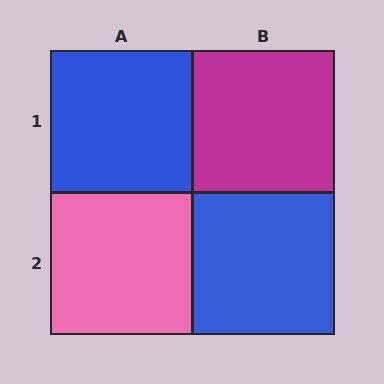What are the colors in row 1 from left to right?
Blue, magenta.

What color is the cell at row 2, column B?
Blue.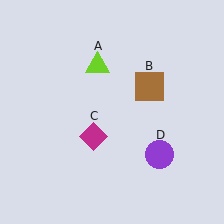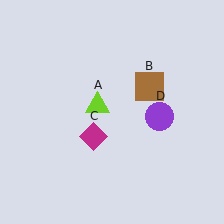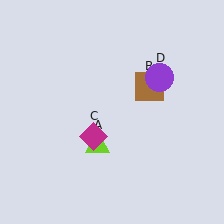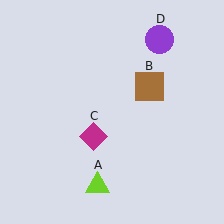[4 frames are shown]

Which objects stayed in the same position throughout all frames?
Brown square (object B) and magenta diamond (object C) remained stationary.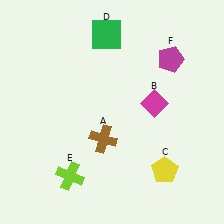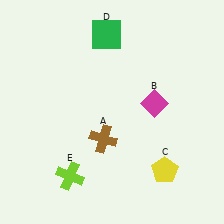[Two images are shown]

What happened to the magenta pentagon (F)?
The magenta pentagon (F) was removed in Image 2. It was in the top-right area of Image 1.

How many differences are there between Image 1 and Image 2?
There is 1 difference between the two images.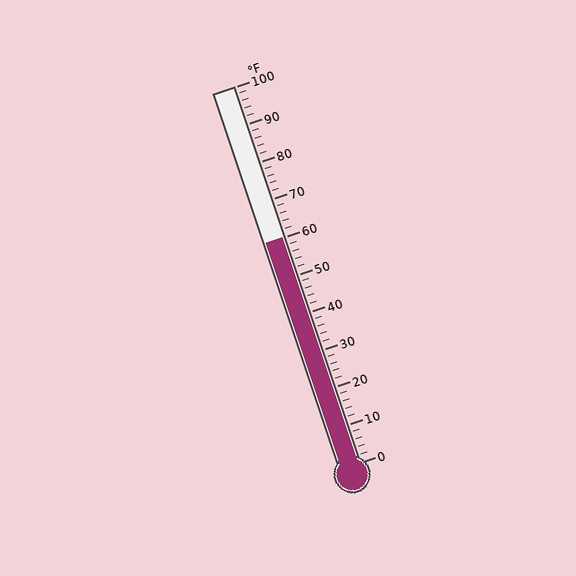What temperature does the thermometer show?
The thermometer shows approximately 60°F.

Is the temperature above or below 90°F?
The temperature is below 90°F.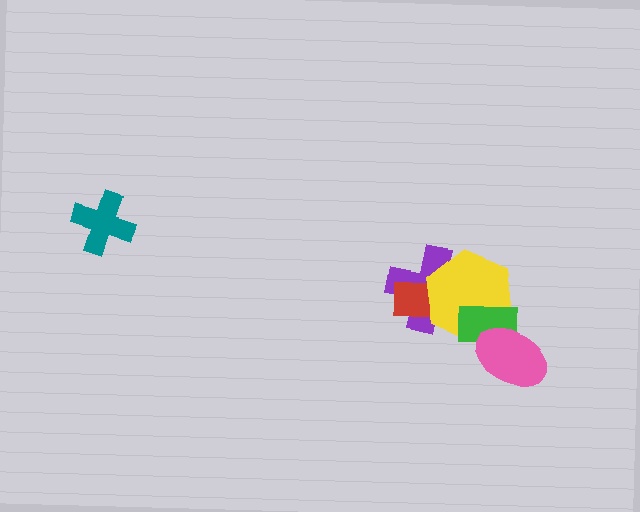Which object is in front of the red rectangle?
The yellow hexagon is in front of the red rectangle.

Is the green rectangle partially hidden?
Yes, it is partially covered by another shape.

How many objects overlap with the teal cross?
0 objects overlap with the teal cross.